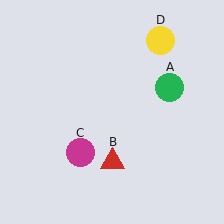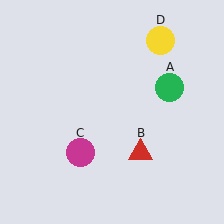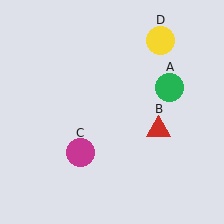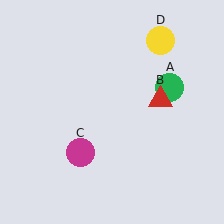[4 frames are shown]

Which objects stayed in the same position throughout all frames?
Green circle (object A) and magenta circle (object C) and yellow circle (object D) remained stationary.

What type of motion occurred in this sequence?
The red triangle (object B) rotated counterclockwise around the center of the scene.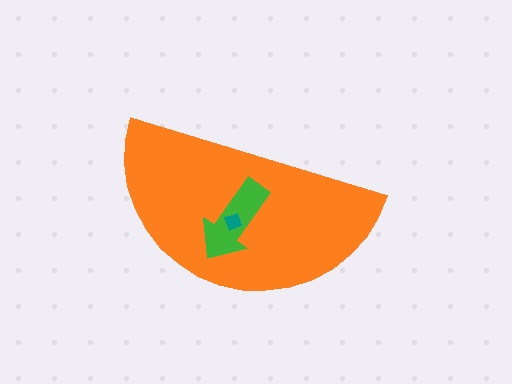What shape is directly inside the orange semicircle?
The green arrow.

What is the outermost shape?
The orange semicircle.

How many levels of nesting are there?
3.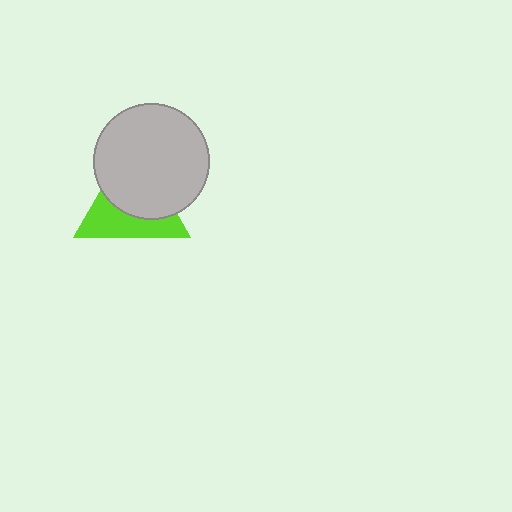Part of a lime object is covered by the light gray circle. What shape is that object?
It is a triangle.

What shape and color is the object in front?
The object in front is a light gray circle.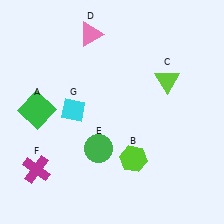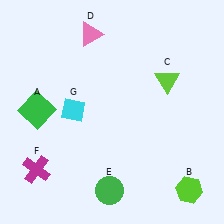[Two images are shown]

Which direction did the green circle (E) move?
The green circle (E) moved down.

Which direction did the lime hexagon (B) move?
The lime hexagon (B) moved right.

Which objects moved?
The objects that moved are: the lime hexagon (B), the green circle (E).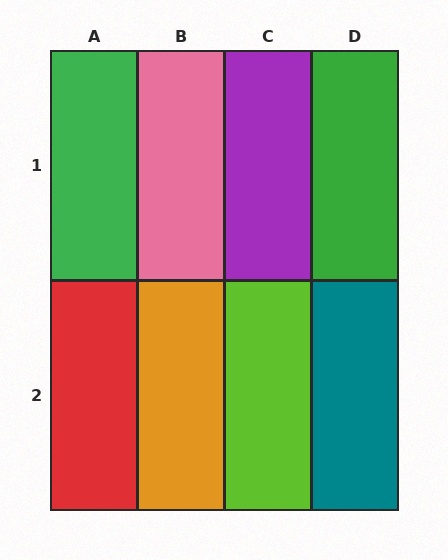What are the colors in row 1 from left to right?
Green, pink, purple, green.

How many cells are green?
2 cells are green.